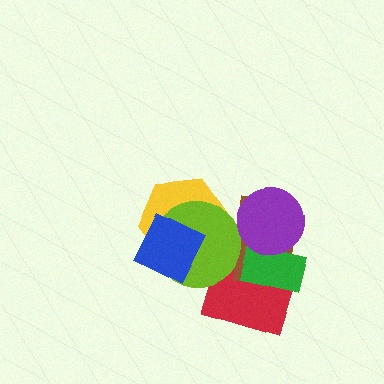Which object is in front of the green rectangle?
The purple circle is in front of the green rectangle.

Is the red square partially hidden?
Yes, it is partially covered by another shape.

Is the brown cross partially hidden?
Yes, it is partially covered by another shape.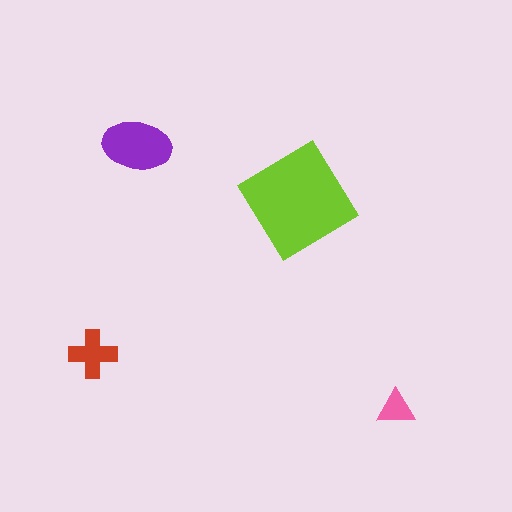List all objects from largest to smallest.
The lime diamond, the purple ellipse, the red cross, the pink triangle.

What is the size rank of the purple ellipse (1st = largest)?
2nd.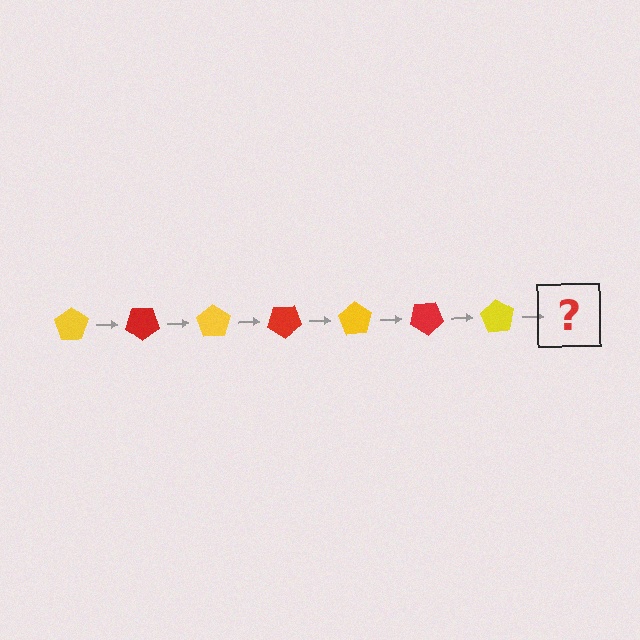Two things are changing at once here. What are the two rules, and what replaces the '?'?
The two rules are that it rotates 35 degrees each step and the color cycles through yellow and red. The '?' should be a red pentagon, rotated 245 degrees from the start.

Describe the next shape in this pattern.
It should be a red pentagon, rotated 245 degrees from the start.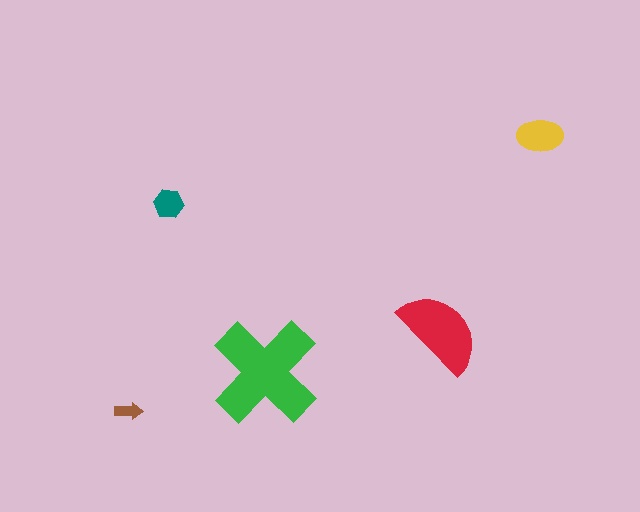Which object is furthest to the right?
The yellow ellipse is rightmost.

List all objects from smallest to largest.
The brown arrow, the teal hexagon, the yellow ellipse, the red semicircle, the green cross.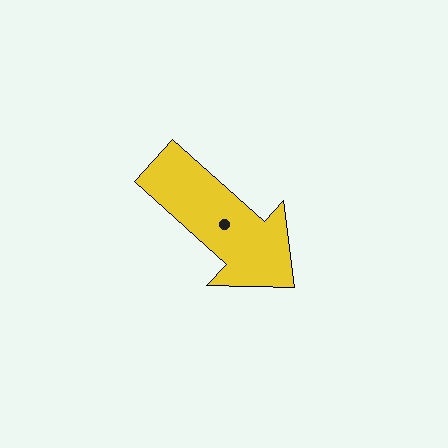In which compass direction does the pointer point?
Southeast.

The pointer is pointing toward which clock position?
Roughly 4 o'clock.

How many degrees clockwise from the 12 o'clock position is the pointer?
Approximately 132 degrees.